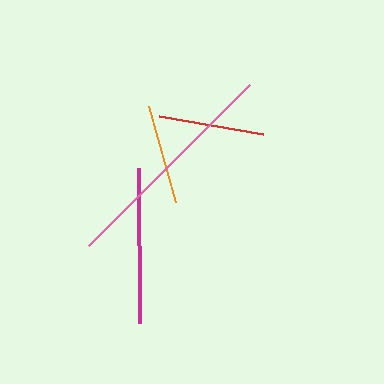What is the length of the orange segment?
The orange segment is approximately 99 pixels long.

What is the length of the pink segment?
The pink segment is approximately 227 pixels long.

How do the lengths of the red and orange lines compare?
The red and orange lines are approximately the same length.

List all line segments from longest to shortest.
From longest to shortest: pink, magenta, red, orange.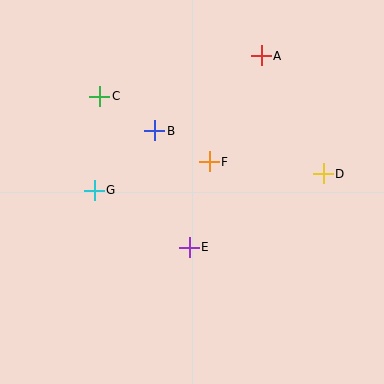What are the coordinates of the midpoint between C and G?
The midpoint between C and G is at (97, 143).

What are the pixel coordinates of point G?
Point G is at (94, 190).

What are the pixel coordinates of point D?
Point D is at (323, 174).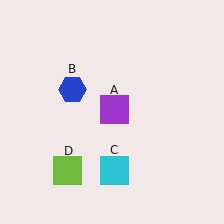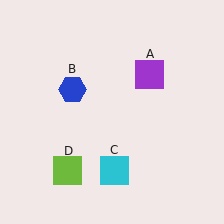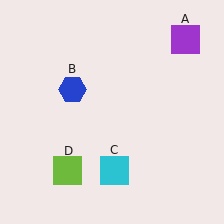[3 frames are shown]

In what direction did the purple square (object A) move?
The purple square (object A) moved up and to the right.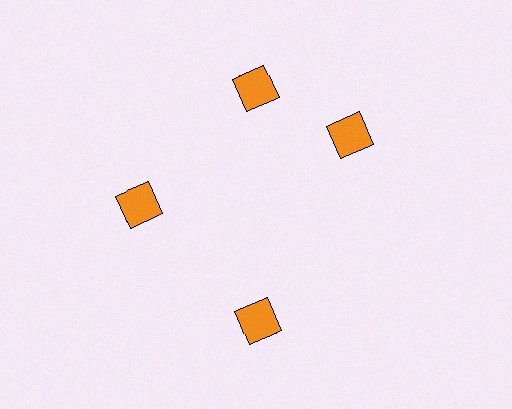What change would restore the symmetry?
The symmetry would be restored by rotating it back into even spacing with its neighbors so that all 4 squares sit at equal angles and equal distance from the center.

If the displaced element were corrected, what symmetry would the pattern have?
It would have 4-fold rotational symmetry — the pattern would map onto itself every 90 degrees.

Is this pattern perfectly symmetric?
No. The 4 orange squares are arranged in a ring, but one element near the 3 o'clock position is rotated out of alignment along the ring, breaking the 4-fold rotational symmetry.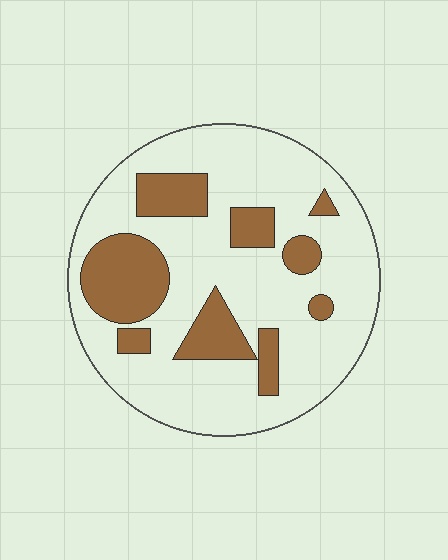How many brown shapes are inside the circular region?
9.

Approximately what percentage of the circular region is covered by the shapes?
Approximately 25%.